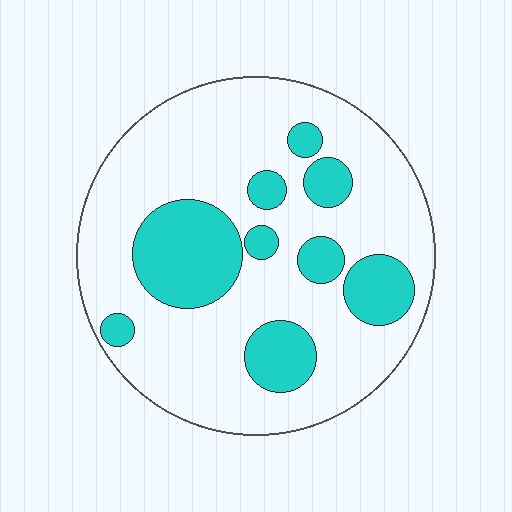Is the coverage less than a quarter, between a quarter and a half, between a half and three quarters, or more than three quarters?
Between a quarter and a half.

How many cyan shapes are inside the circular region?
9.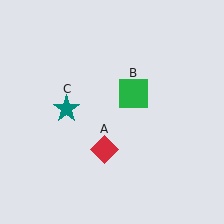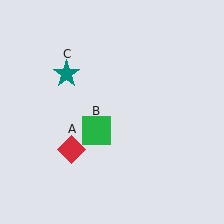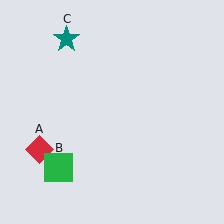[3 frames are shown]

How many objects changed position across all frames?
3 objects changed position: red diamond (object A), green square (object B), teal star (object C).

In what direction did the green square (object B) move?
The green square (object B) moved down and to the left.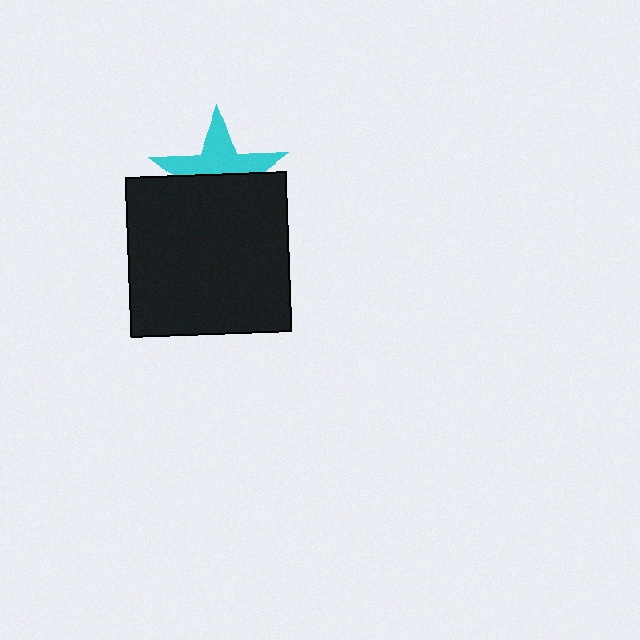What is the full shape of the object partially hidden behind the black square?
The partially hidden object is a cyan star.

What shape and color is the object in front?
The object in front is a black square.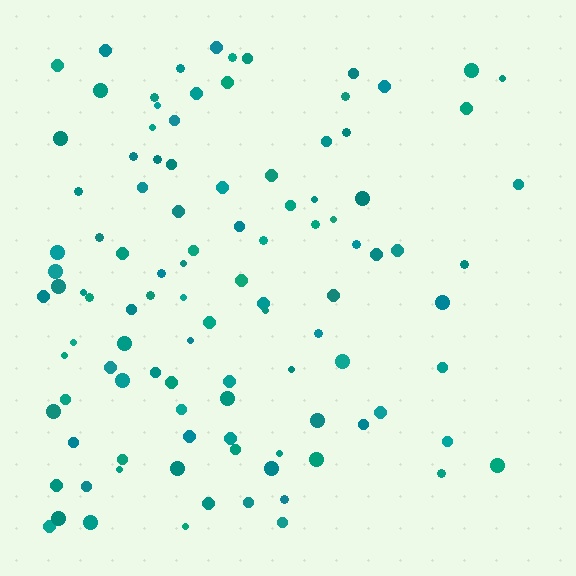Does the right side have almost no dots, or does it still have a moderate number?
Still a moderate number, just noticeably fewer than the left.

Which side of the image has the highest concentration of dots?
The left.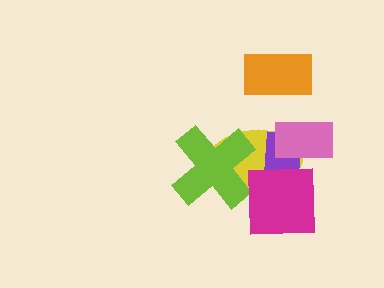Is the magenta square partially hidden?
Yes, it is partially covered by another shape.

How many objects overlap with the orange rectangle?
0 objects overlap with the orange rectangle.